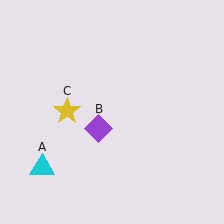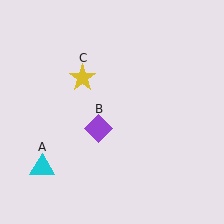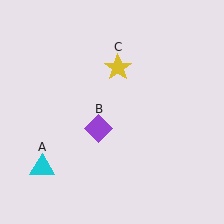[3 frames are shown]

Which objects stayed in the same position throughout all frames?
Cyan triangle (object A) and purple diamond (object B) remained stationary.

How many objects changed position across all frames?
1 object changed position: yellow star (object C).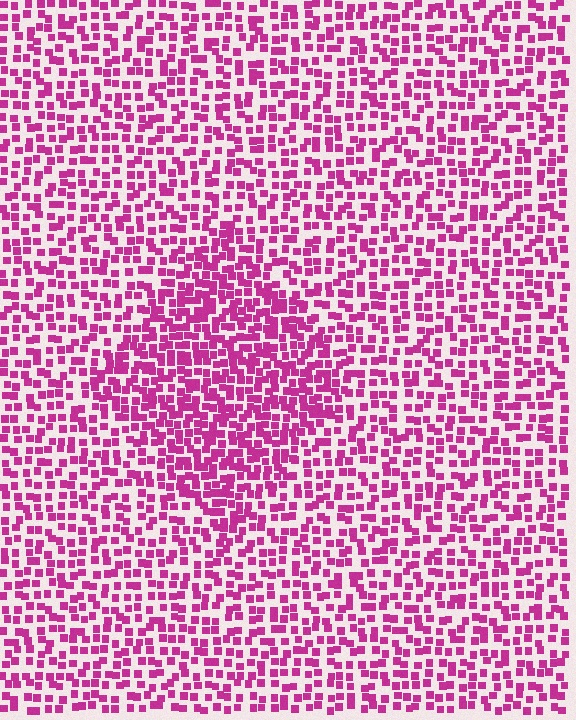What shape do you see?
I see a diamond.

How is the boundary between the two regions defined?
The boundary is defined by a change in element density (approximately 1.6x ratio). All elements are the same color, size, and shape.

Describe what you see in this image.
The image contains small magenta elements arranged at two different densities. A diamond-shaped region is visible where the elements are more densely packed than the surrounding area.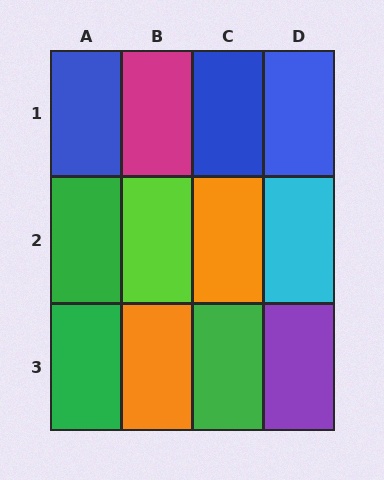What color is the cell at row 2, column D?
Cyan.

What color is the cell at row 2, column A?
Green.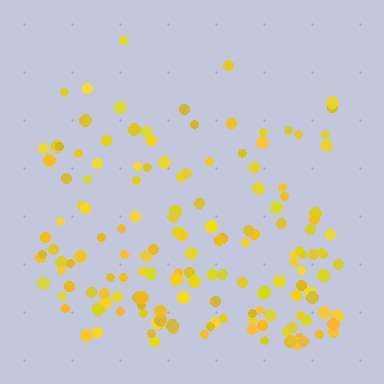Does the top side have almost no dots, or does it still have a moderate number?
Still a moderate number, just noticeably fewer than the bottom.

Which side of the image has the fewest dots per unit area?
The top.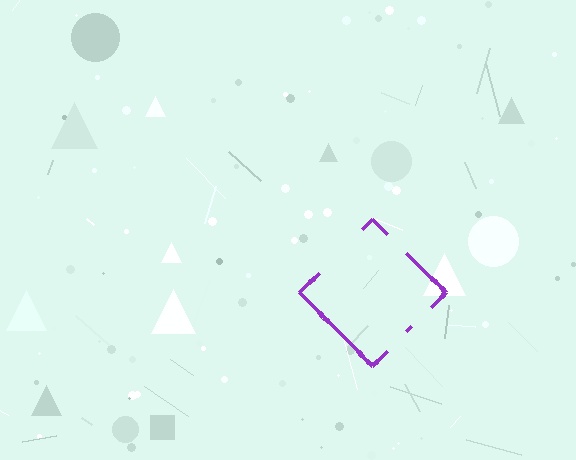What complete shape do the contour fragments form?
The contour fragments form a diamond.